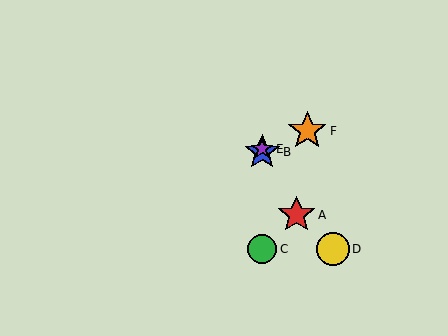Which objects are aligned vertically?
Objects B, C, E are aligned vertically.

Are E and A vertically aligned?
No, E is at x≈262 and A is at x≈297.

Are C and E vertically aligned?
Yes, both are at x≈262.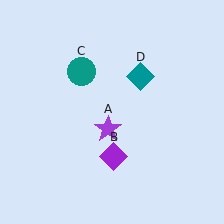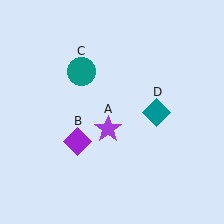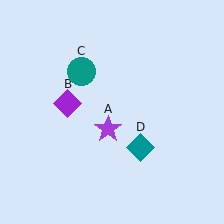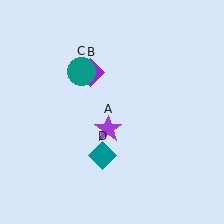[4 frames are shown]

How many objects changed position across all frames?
2 objects changed position: purple diamond (object B), teal diamond (object D).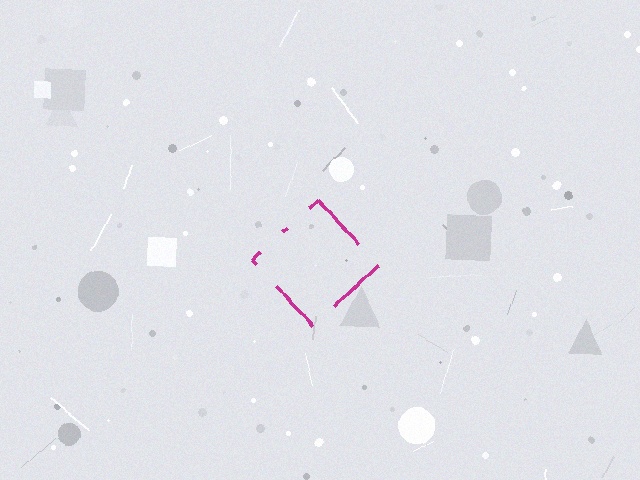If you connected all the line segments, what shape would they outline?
They would outline a diamond.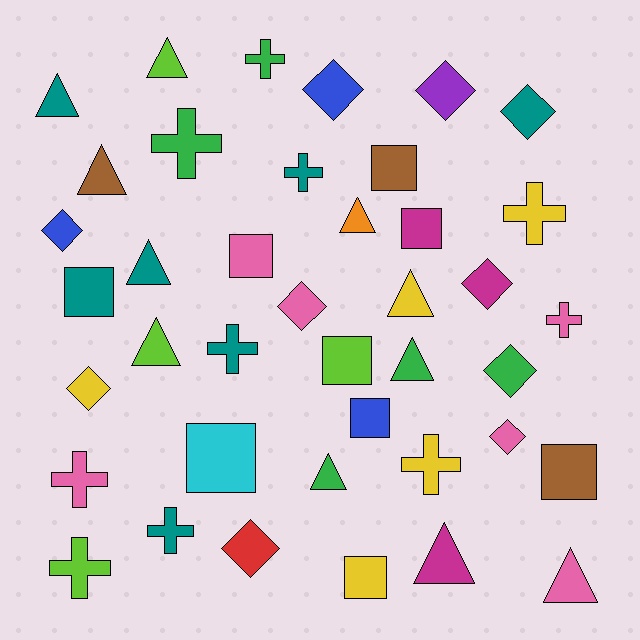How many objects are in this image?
There are 40 objects.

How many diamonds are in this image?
There are 10 diamonds.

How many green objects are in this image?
There are 5 green objects.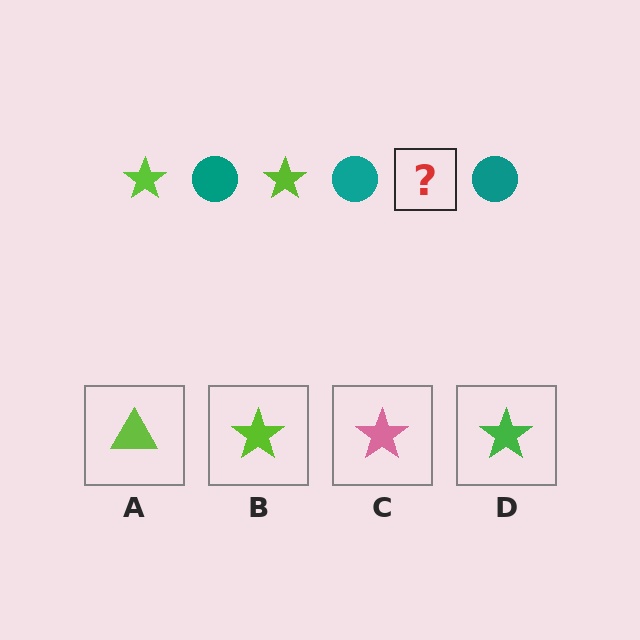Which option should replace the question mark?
Option B.